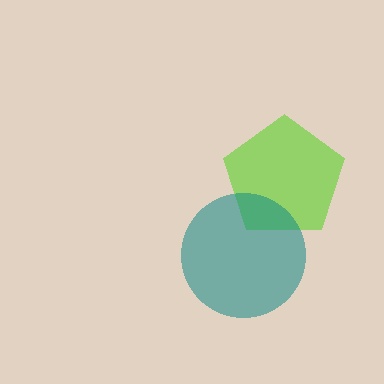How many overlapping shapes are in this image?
There are 2 overlapping shapes in the image.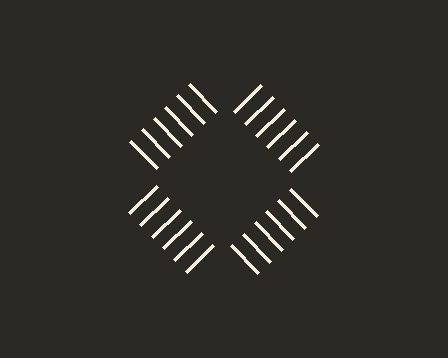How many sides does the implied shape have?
4 sides — the line-ends trace a square.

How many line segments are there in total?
24 — 6 along each of the 4 edges.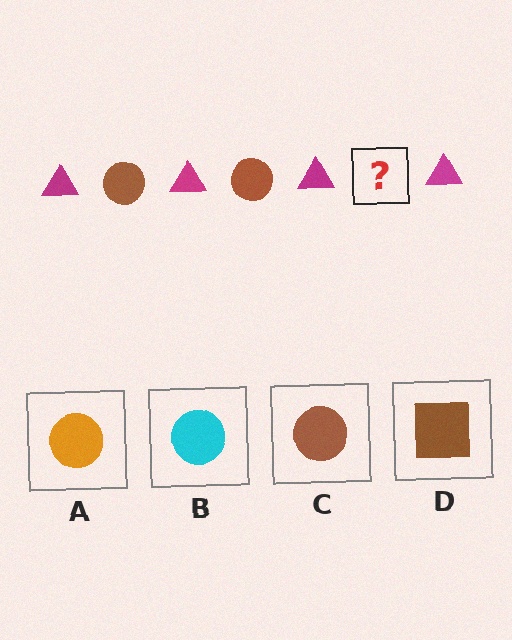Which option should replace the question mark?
Option C.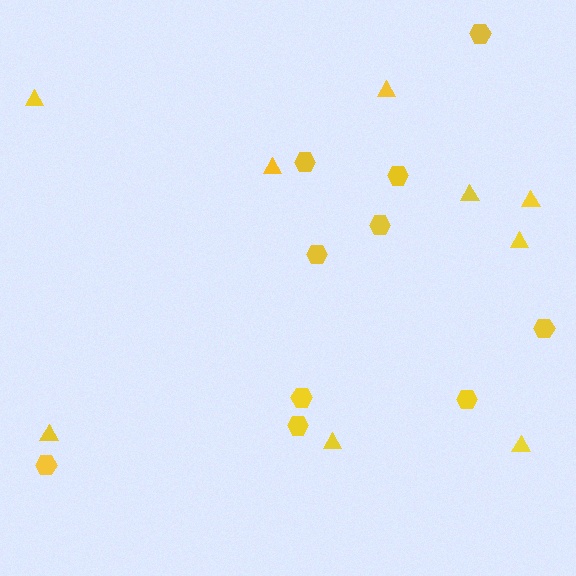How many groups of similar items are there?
There are 2 groups: one group of hexagons (10) and one group of triangles (9).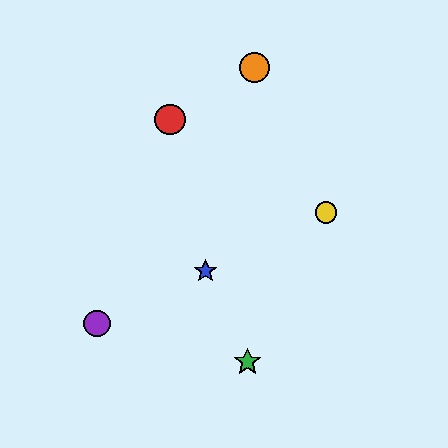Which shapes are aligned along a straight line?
The blue star, the yellow circle, the purple circle are aligned along a straight line.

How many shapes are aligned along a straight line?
3 shapes (the blue star, the yellow circle, the purple circle) are aligned along a straight line.